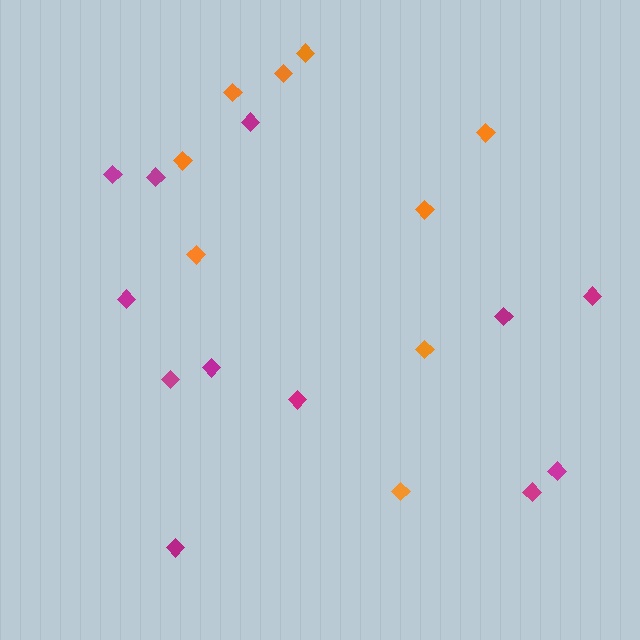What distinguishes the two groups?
There are 2 groups: one group of orange diamonds (9) and one group of magenta diamonds (12).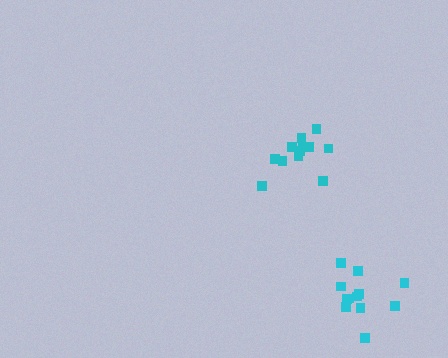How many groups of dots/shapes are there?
There are 2 groups.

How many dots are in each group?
Group 1: 12 dots, Group 2: 12 dots (24 total).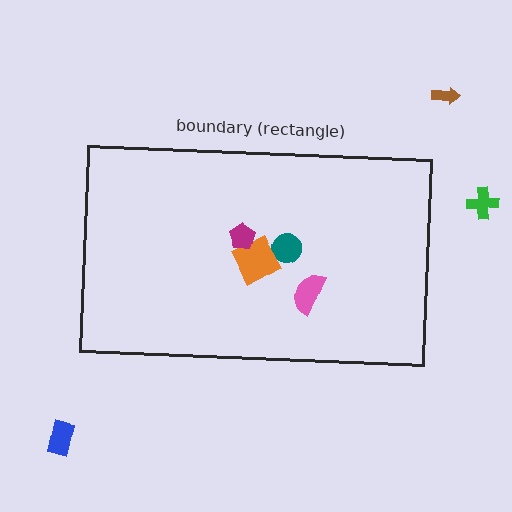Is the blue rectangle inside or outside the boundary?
Outside.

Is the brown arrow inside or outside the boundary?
Outside.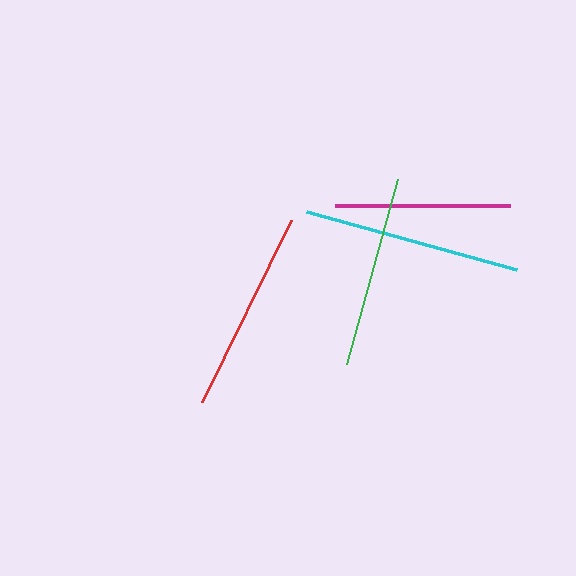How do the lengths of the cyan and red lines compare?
The cyan and red lines are approximately the same length.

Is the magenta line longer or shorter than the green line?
The green line is longer than the magenta line.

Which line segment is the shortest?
The magenta line is the shortest at approximately 175 pixels.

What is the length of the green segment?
The green segment is approximately 192 pixels long.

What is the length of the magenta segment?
The magenta segment is approximately 175 pixels long.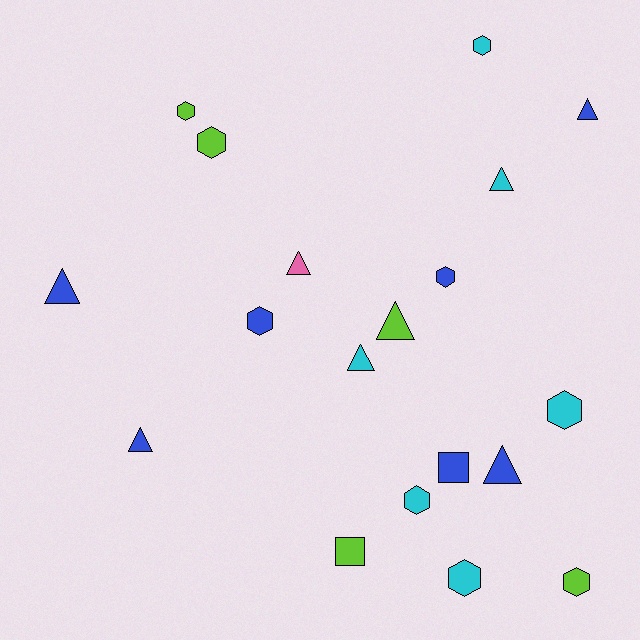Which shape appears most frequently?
Hexagon, with 9 objects.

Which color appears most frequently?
Blue, with 7 objects.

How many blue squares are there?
There is 1 blue square.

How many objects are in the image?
There are 19 objects.